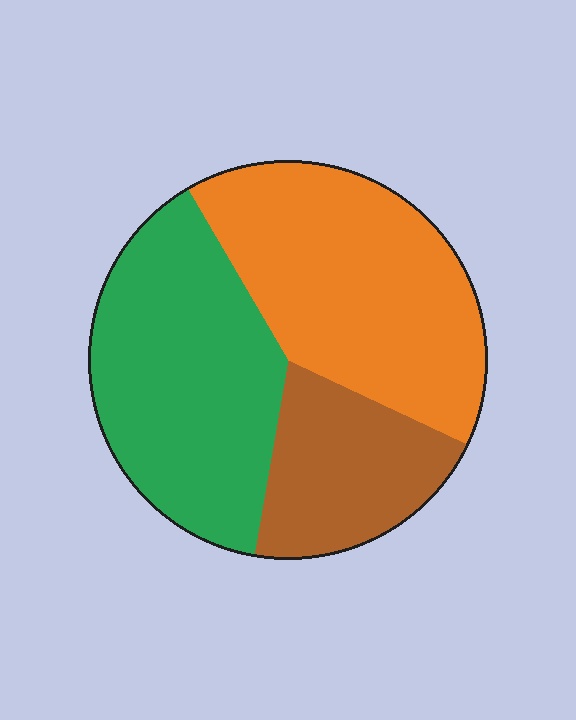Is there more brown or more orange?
Orange.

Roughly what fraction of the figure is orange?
Orange takes up between a third and a half of the figure.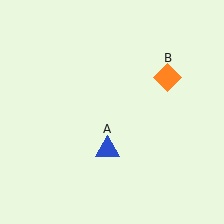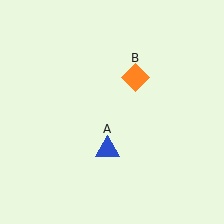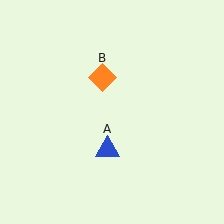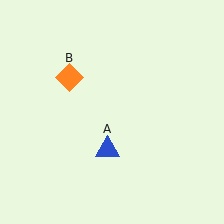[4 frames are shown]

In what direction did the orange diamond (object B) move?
The orange diamond (object B) moved left.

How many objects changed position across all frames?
1 object changed position: orange diamond (object B).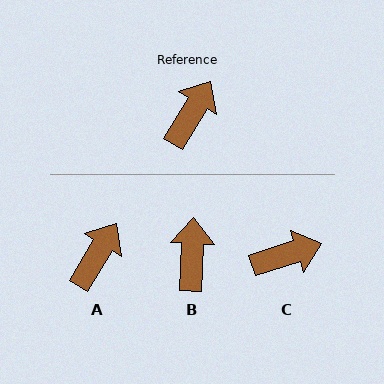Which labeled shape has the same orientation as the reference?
A.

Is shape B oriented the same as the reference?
No, it is off by about 28 degrees.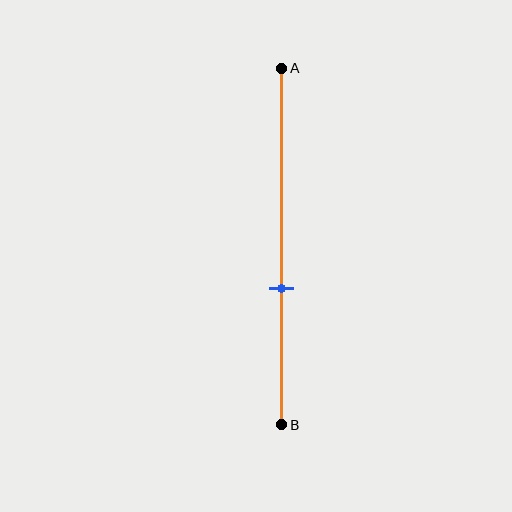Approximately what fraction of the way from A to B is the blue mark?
The blue mark is approximately 60% of the way from A to B.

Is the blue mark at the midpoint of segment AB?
No, the mark is at about 60% from A, not at the 50% midpoint.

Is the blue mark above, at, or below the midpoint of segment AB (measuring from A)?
The blue mark is below the midpoint of segment AB.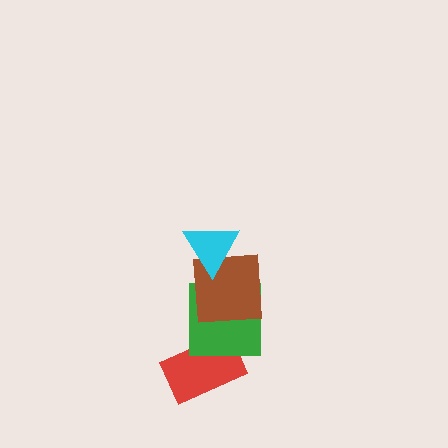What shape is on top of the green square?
The brown square is on top of the green square.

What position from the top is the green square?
The green square is 3rd from the top.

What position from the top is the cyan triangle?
The cyan triangle is 1st from the top.